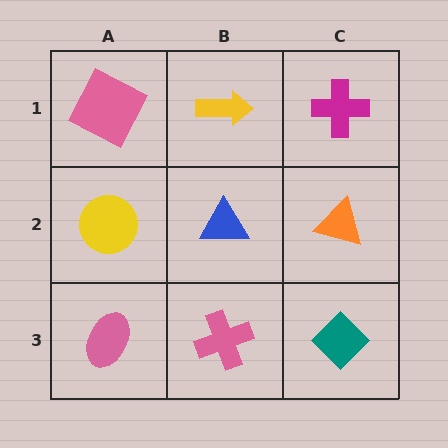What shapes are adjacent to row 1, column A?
A yellow circle (row 2, column A), a yellow arrow (row 1, column B).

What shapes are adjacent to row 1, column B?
A blue triangle (row 2, column B), a pink square (row 1, column A), a magenta cross (row 1, column C).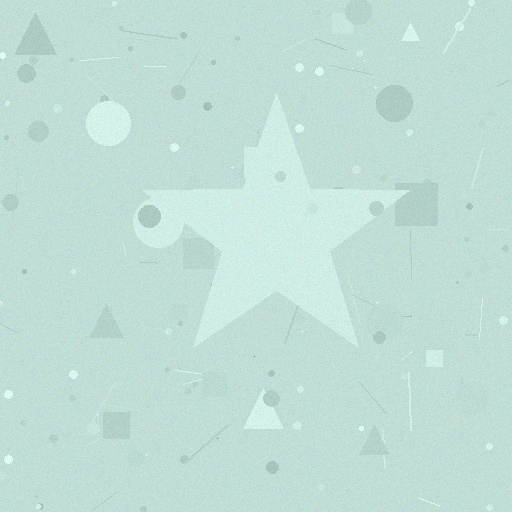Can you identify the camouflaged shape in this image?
The camouflaged shape is a star.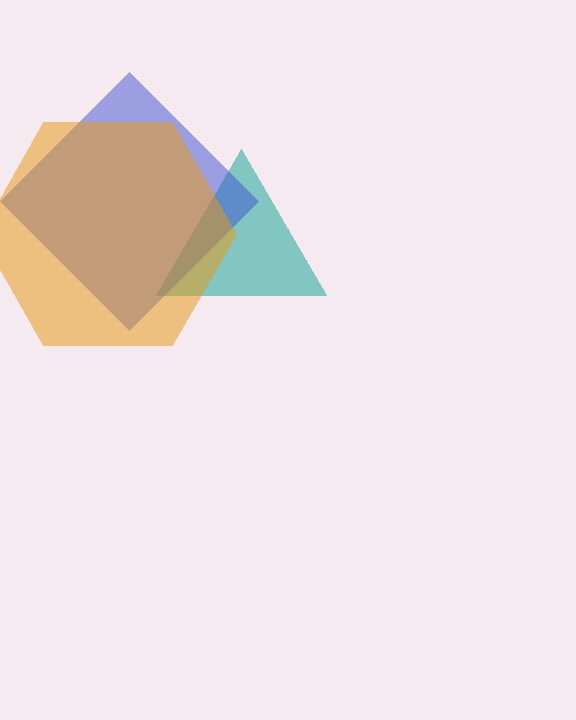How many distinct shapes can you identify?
There are 3 distinct shapes: a teal triangle, a blue diamond, an orange hexagon.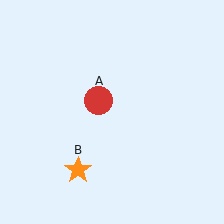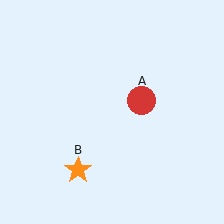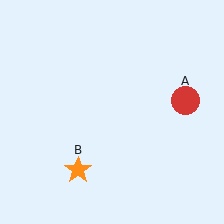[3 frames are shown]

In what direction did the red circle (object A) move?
The red circle (object A) moved right.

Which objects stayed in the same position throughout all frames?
Orange star (object B) remained stationary.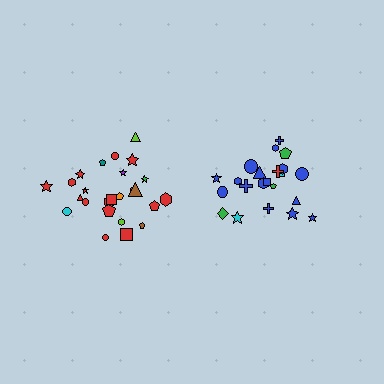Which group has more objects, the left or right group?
The left group.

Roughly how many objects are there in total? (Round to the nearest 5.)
Roughly 45 objects in total.